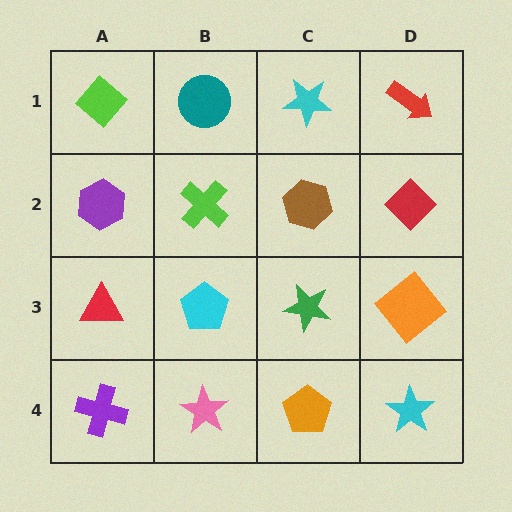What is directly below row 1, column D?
A red diamond.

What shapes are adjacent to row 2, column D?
A red arrow (row 1, column D), an orange diamond (row 3, column D), a brown hexagon (row 2, column C).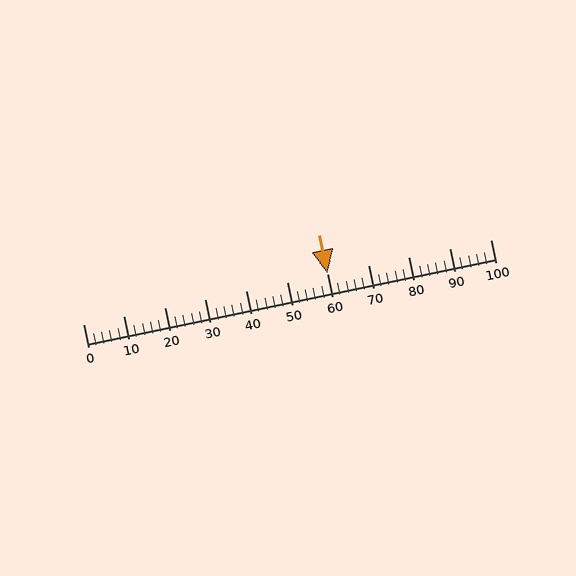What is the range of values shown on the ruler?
The ruler shows values from 0 to 100.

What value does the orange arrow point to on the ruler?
The orange arrow points to approximately 60.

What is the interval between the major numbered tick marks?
The major tick marks are spaced 10 units apart.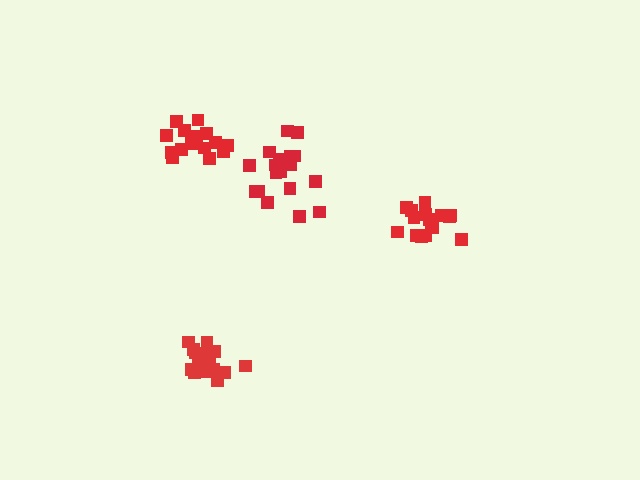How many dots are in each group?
Group 1: 18 dots, Group 2: 20 dots, Group 3: 16 dots, Group 4: 16 dots (70 total).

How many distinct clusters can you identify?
There are 4 distinct clusters.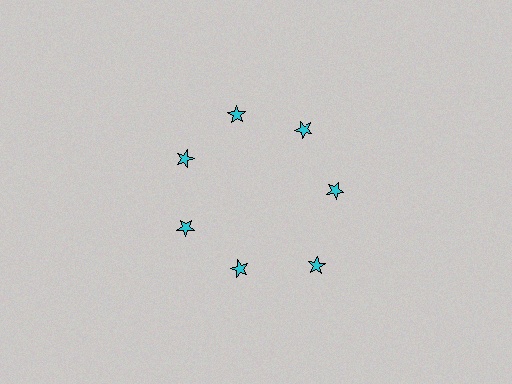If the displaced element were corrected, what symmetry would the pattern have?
It would have 7-fold rotational symmetry — the pattern would map onto itself every 51 degrees.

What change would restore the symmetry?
The symmetry would be restored by moving it inward, back onto the ring so that all 7 stars sit at equal angles and equal distance from the center.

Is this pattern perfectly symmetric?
No. The 7 cyan stars are arranged in a ring, but one element near the 5 o'clock position is pushed outward from the center, breaking the 7-fold rotational symmetry.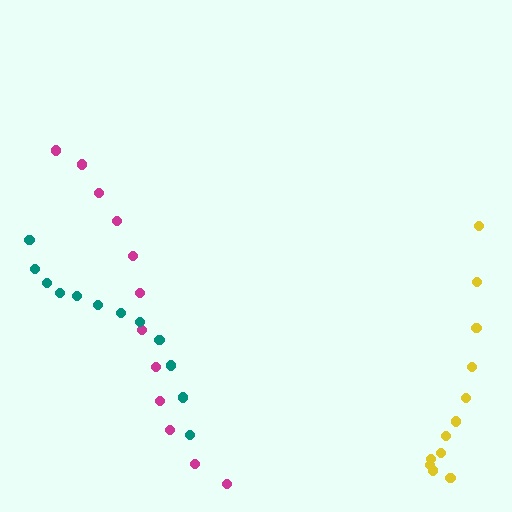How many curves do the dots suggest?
There are 3 distinct paths.